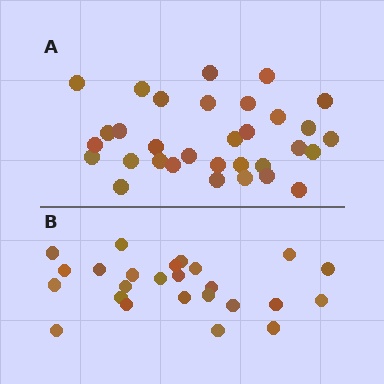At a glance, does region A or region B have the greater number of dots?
Region A (the top region) has more dots.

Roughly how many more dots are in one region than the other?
Region A has roughly 8 or so more dots than region B.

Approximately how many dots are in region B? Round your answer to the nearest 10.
About 20 dots. (The exact count is 25, which rounds to 20.)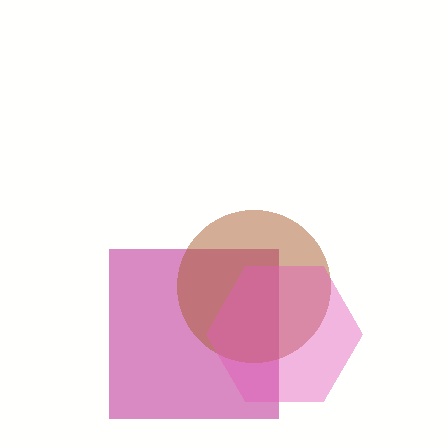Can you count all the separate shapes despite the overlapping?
Yes, there are 3 separate shapes.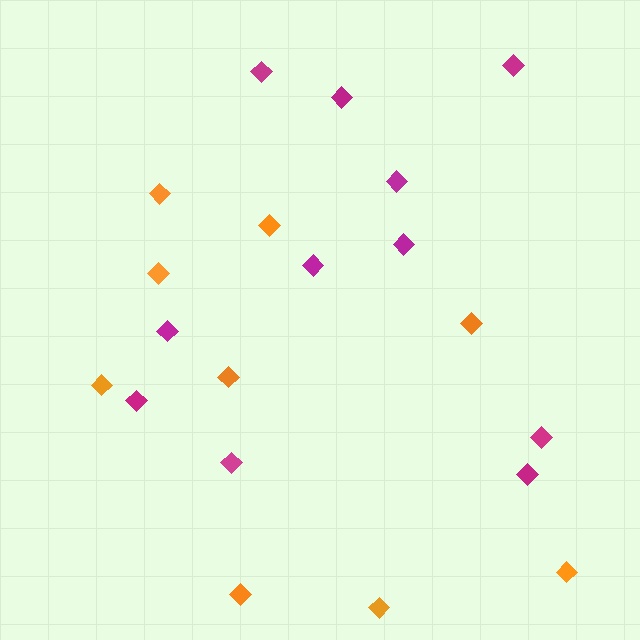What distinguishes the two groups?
There are 2 groups: one group of magenta diamonds (11) and one group of orange diamonds (9).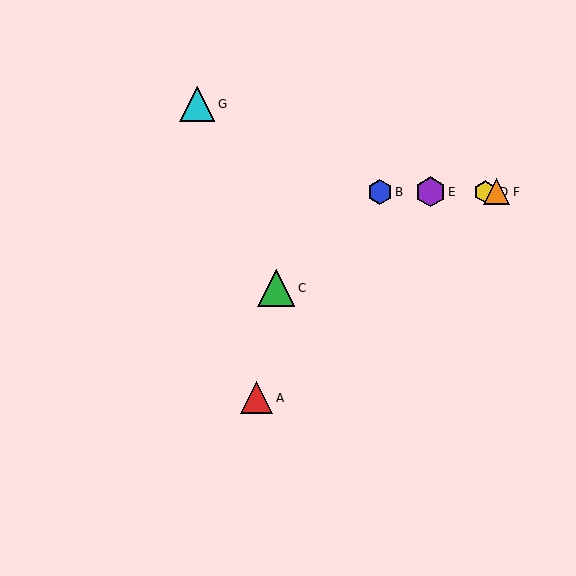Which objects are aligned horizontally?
Objects B, D, E, F are aligned horizontally.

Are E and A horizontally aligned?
No, E is at y≈192 and A is at y≈398.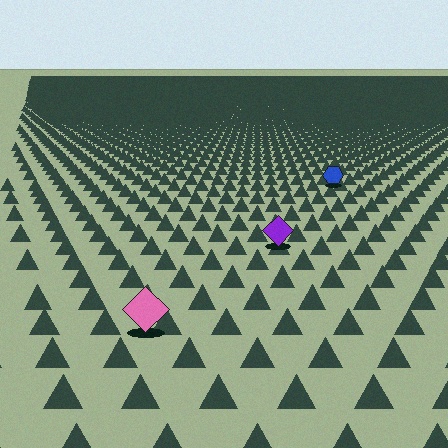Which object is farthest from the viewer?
The blue hexagon is farthest from the viewer. It appears smaller and the ground texture around it is denser.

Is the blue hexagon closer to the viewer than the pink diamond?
No. The pink diamond is closer — you can tell from the texture gradient: the ground texture is coarser near it.